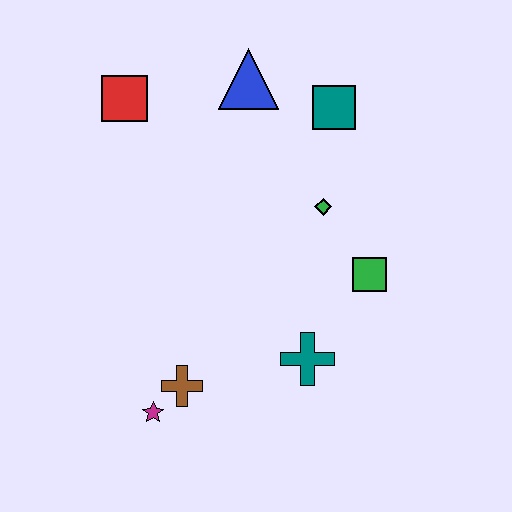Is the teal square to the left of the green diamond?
No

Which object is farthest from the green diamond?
The magenta star is farthest from the green diamond.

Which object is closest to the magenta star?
The brown cross is closest to the magenta star.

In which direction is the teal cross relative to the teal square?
The teal cross is below the teal square.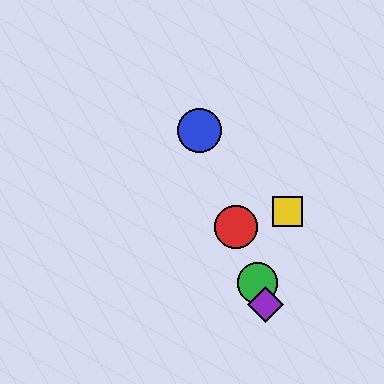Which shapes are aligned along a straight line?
The red circle, the blue circle, the green circle, the purple diamond are aligned along a straight line.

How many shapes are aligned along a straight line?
4 shapes (the red circle, the blue circle, the green circle, the purple diamond) are aligned along a straight line.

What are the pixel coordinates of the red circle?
The red circle is at (236, 227).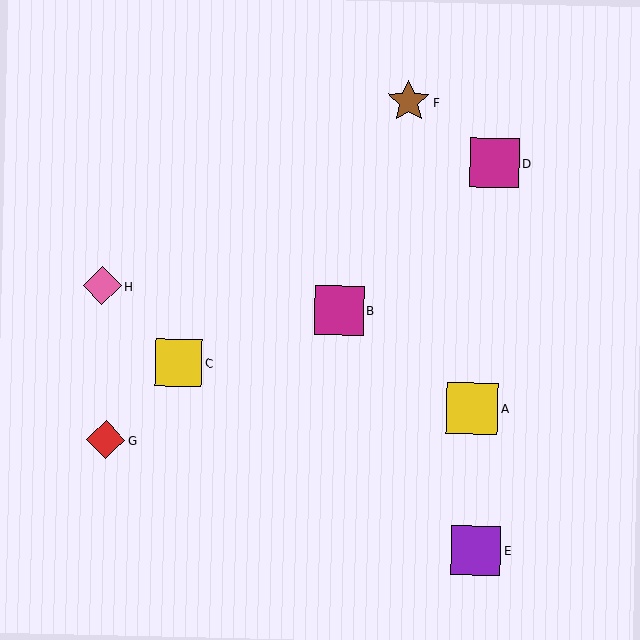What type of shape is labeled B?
Shape B is a magenta square.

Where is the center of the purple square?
The center of the purple square is at (476, 551).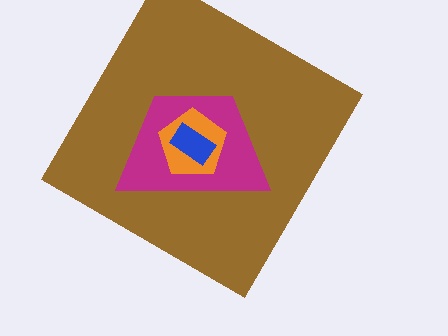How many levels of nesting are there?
4.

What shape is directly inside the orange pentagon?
The blue rectangle.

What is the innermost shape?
The blue rectangle.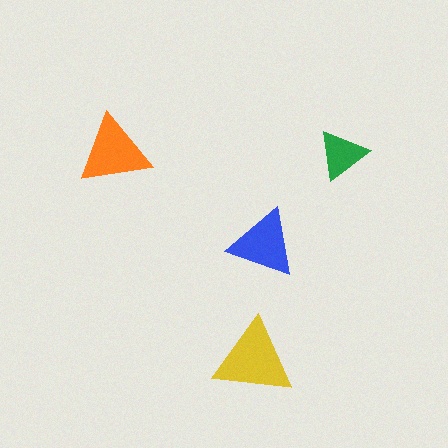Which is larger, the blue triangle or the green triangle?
The blue one.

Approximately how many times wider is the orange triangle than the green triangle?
About 1.5 times wider.